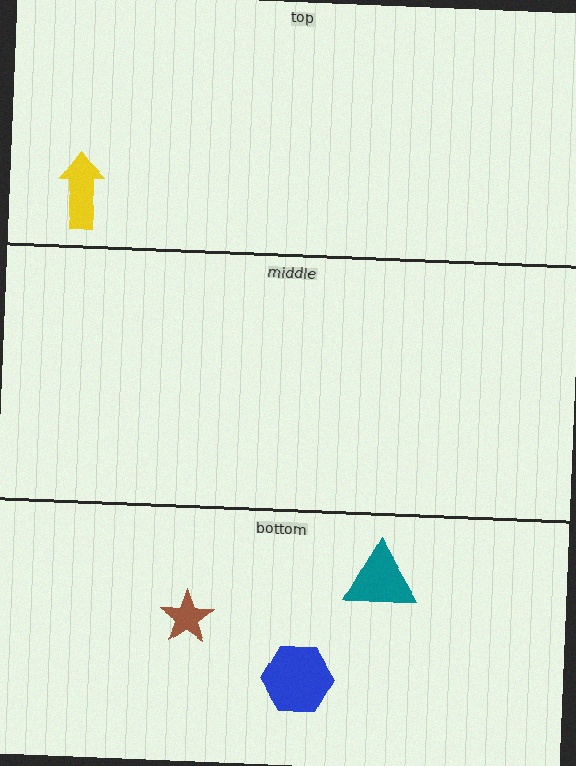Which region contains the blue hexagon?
The bottom region.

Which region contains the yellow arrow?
The top region.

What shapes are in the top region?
The yellow arrow.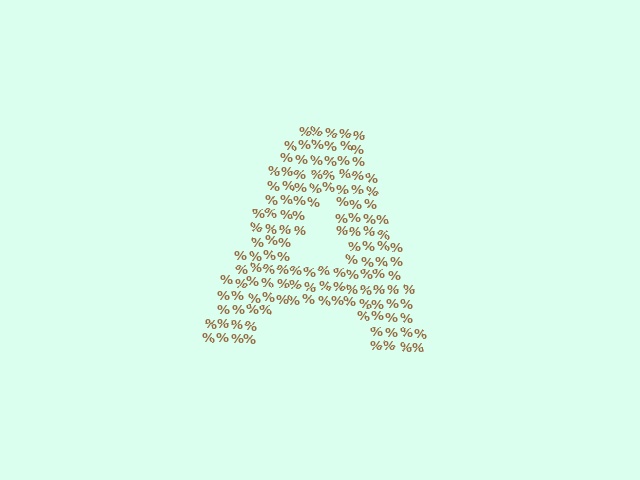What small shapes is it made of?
It is made of small percent signs.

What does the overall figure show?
The overall figure shows the letter A.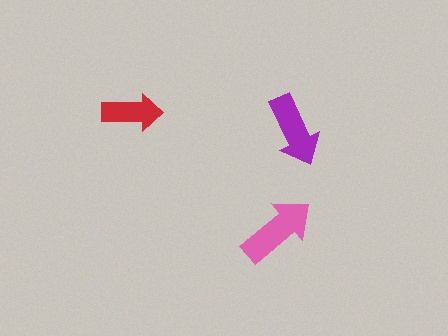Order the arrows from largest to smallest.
the pink one, the purple one, the red one.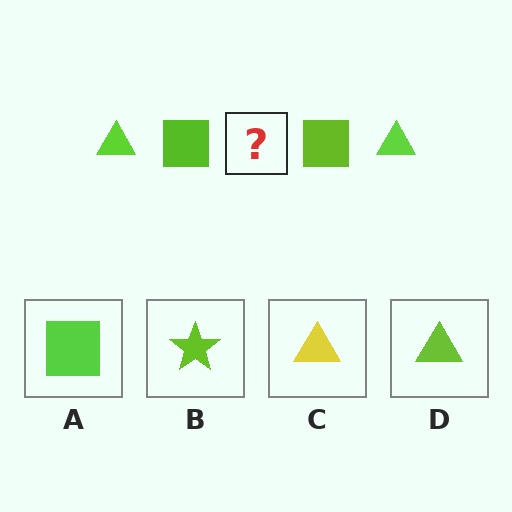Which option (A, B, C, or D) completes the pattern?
D.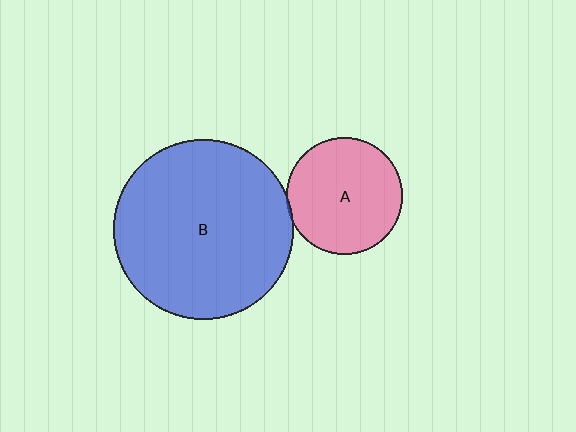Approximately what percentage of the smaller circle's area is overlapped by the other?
Approximately 5%.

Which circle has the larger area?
Circle B (blue).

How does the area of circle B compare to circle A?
Approximately 2.4 times.